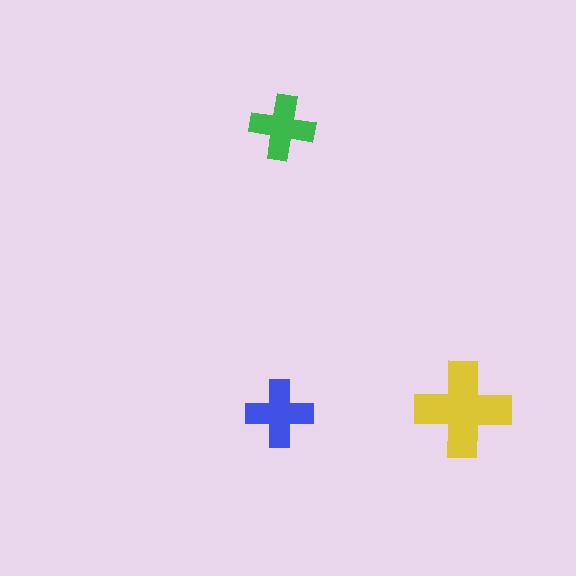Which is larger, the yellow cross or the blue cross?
The yellow one.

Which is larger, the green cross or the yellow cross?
The yellow one.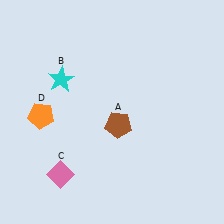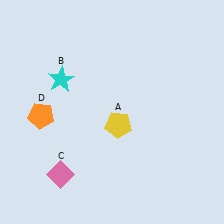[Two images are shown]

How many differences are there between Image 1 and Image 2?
There is 1 difference between the two images.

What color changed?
The pentagon (A) changed from brown in Image 1 to yellow in Image 2.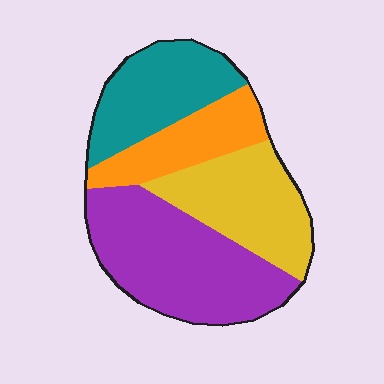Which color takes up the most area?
Purple, at roughly 35%.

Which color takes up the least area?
Orange, at roughly 15%.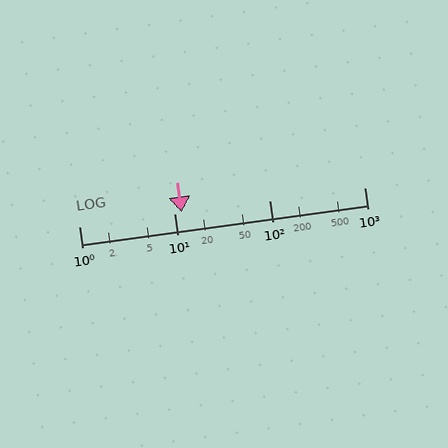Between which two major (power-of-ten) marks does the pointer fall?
The pointer is between 10 and 100.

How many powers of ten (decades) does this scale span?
The scale spans 3 decades, from 1 to 1000.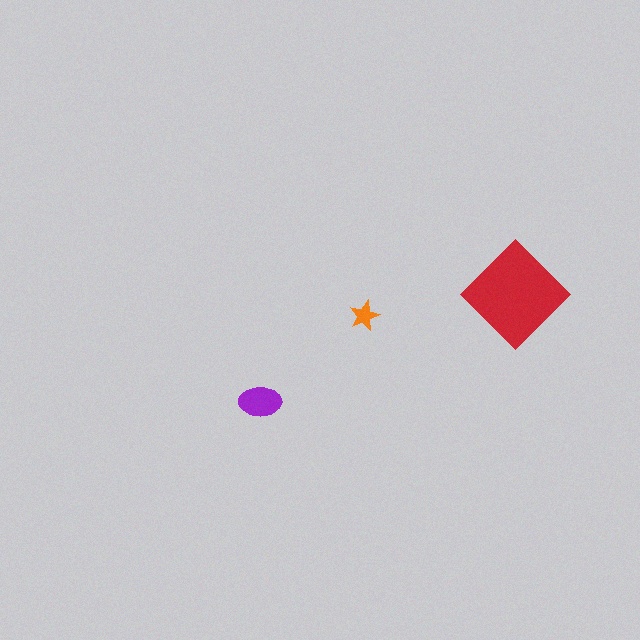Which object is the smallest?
The orange star.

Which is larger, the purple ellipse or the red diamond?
The red diamond.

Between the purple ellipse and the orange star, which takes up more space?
The purple ellipse.